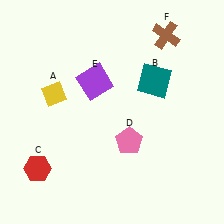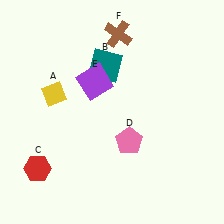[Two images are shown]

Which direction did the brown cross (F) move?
The brown cross (F) moved left.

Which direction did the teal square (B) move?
The teal square (B) moved left.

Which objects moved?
The objects that moved are: the teal square (B), the brown cross (F).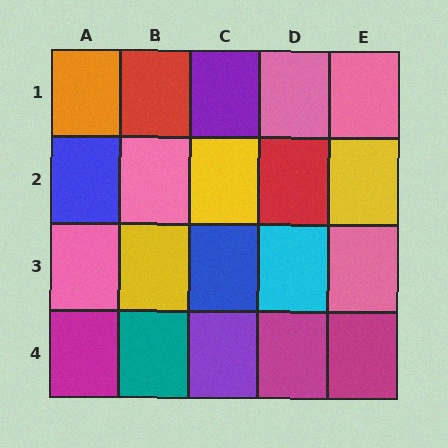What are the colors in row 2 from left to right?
Blue, pink, yellow, red, yellow.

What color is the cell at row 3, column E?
Pink.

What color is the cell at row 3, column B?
Yellow.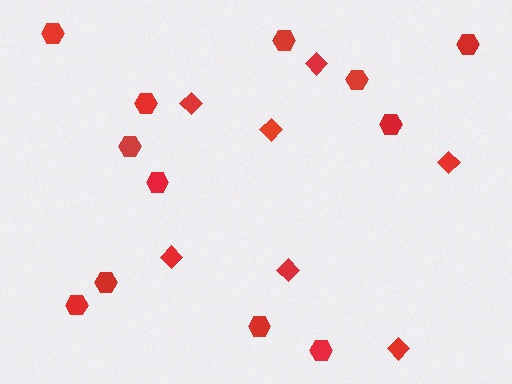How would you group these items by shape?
There are 2 groups: one group of diamonds (7) and one group of hexagons (12).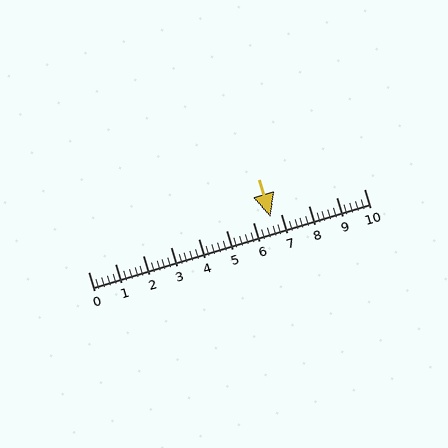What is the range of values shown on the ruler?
The ruler shows values from 0 to 10.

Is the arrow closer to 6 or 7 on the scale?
The arrow is closer to 7.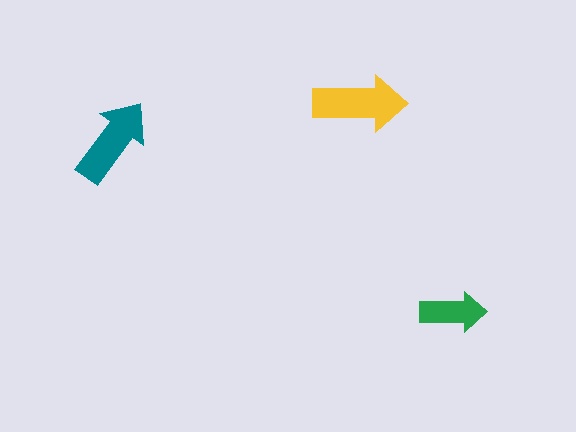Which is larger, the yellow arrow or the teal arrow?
The yellow one.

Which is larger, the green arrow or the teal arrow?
The teal one.